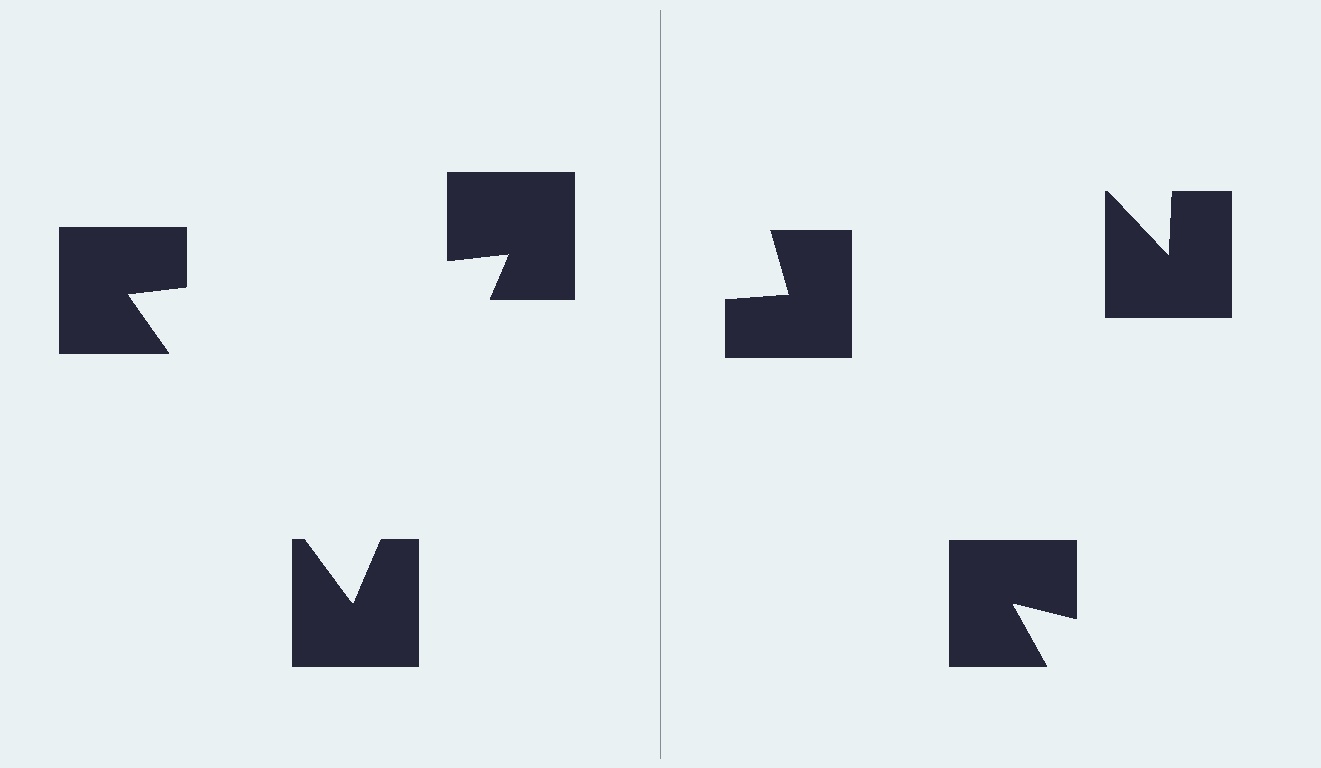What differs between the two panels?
The notched squares are positioned identically on both sides; only the wedge orientations differ. On the left they align to a triangle; on the right they are misaligned.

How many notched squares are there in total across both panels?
6 — 3 on each side.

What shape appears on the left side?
An illusory triangle.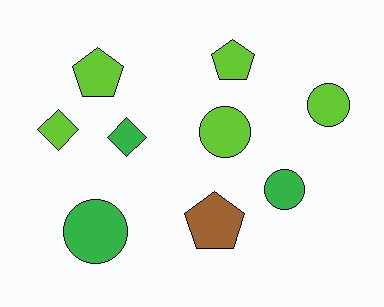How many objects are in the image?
There are 9 objects.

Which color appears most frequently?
Lime, with 5 objects.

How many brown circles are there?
There are no brown circles.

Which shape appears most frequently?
Circle, with 4 objects.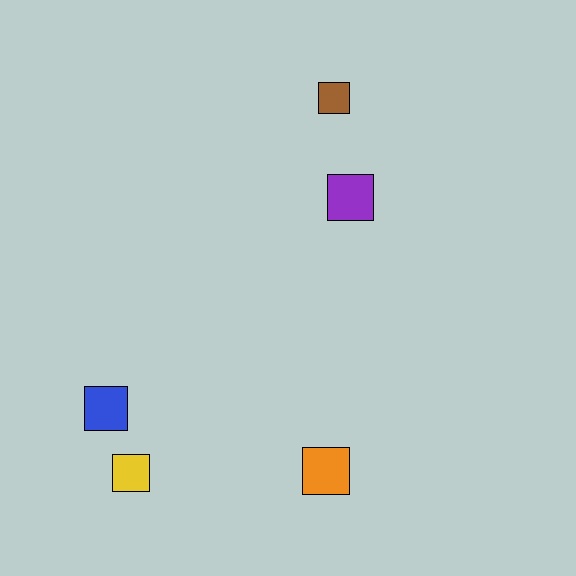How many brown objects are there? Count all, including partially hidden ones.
There is 1 brown object.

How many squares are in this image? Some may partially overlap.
There are 5 squares.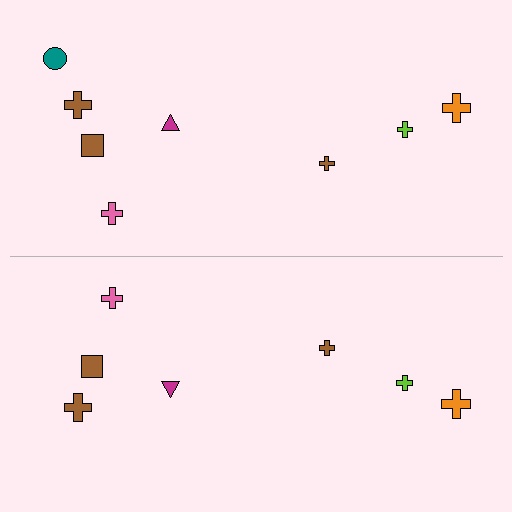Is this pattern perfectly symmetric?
No, the pattern is not perfectly symmetric. A teal circle is missing from the bottom side.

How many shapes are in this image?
There are 15 shapes in this image.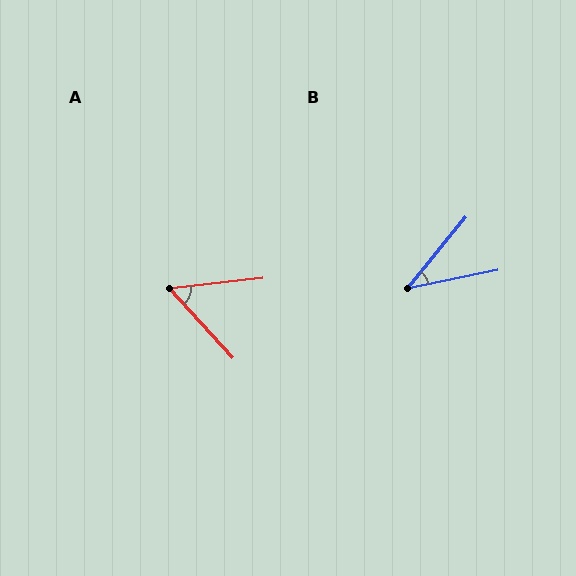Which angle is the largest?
A, at approximately 53 degrees.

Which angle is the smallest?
B, at approximately 39 degrees.